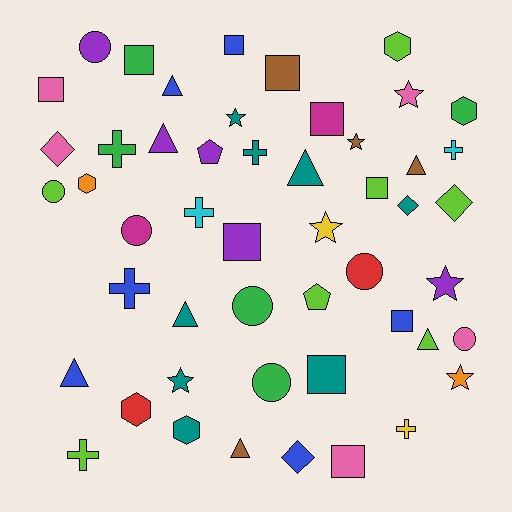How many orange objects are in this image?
There are 2 orange objects.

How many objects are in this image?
There are 50 objects.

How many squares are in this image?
There are 10 squares.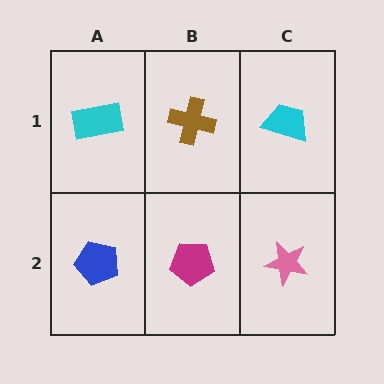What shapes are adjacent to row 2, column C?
A cyan trapezoid (row 1, column C), a magenta pentagon (row 2, column B).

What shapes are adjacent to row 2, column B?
A brown cross (row 1, column B), a blue pentagon (row 2, column A), a pink star (row 2, column C).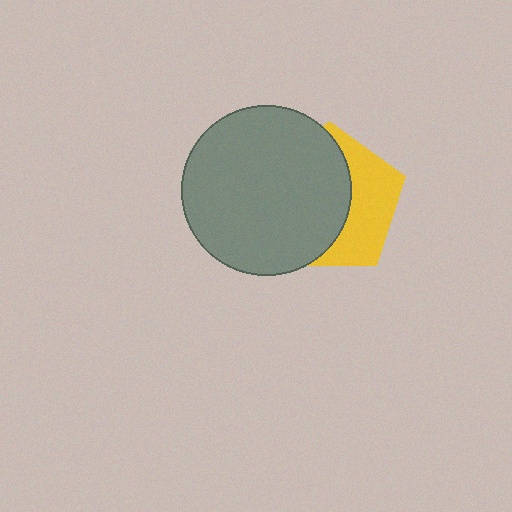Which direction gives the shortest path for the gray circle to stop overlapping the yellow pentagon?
Moving left gives the shortest separation.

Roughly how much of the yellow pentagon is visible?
A small part of it is visible (roughly 40%).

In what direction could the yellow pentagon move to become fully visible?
The yellow pentagon could move right. That would shift it out from behind the gray circle entirely.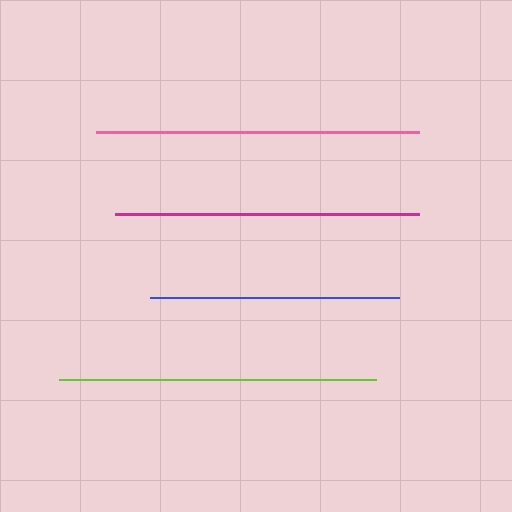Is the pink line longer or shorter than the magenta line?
The pink line is longer than the magenta line.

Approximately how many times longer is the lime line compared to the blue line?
The lime line is approximately 1.3 times the length of the blue line.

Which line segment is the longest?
The pink line is the longest at approximately 323 pixels.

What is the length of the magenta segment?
The magenta segment is approximately 303 pixels long.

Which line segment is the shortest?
The blue line is the shortest at approximately 249 pixels.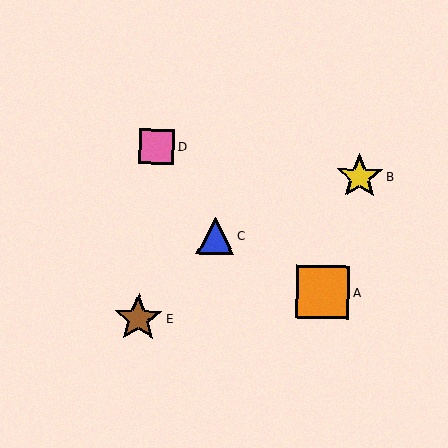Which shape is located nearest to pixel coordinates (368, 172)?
The yellow star (labeled B) at (360, 177) is nearest to that location.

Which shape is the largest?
The orange square (labeled A) is the largest.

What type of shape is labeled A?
Shape A is an orange square.